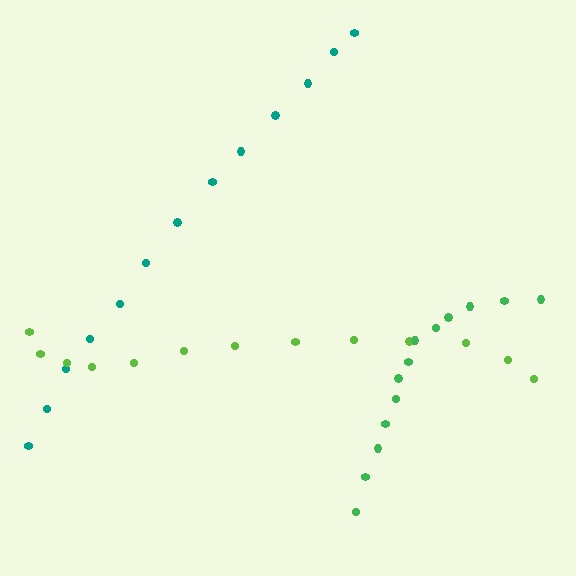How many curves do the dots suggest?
There are 3 distinct paths.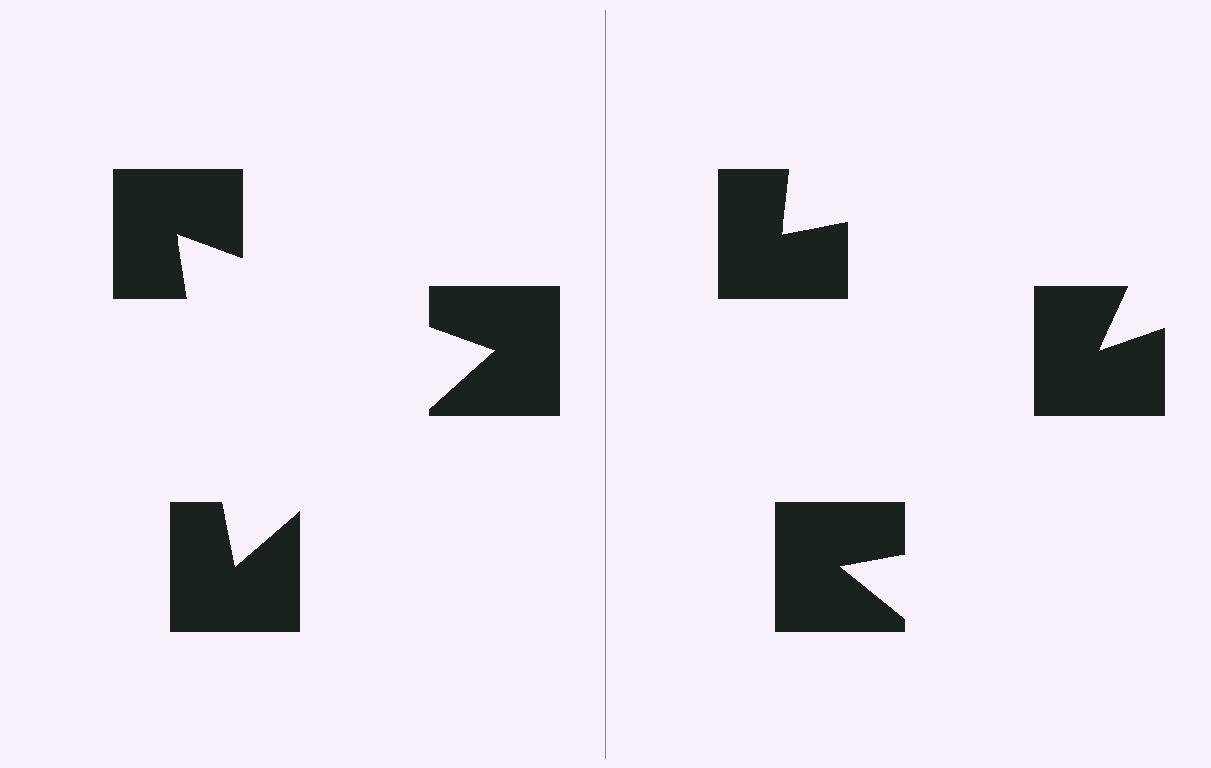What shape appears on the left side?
An illusory triangle.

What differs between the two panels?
The notched squares are positioned identically on both sides; only the wedge orientations differ. On the left they align to a triangle; on the right they are misaligned.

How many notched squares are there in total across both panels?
6 — 3 on each side.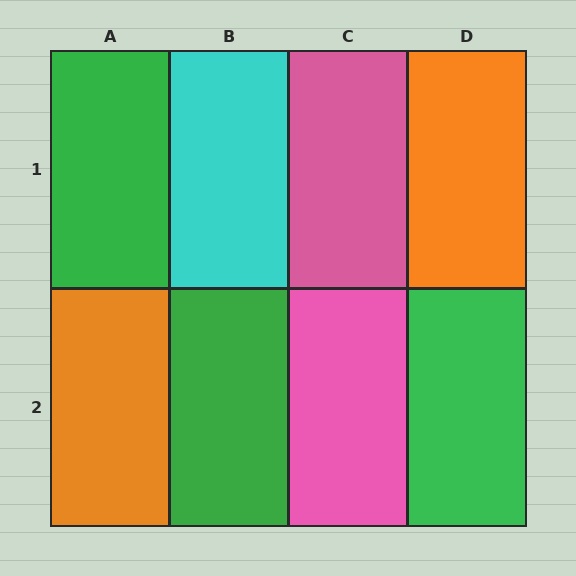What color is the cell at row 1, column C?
Pink.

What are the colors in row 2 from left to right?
Orange, green, pink, green.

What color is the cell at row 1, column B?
Cyan.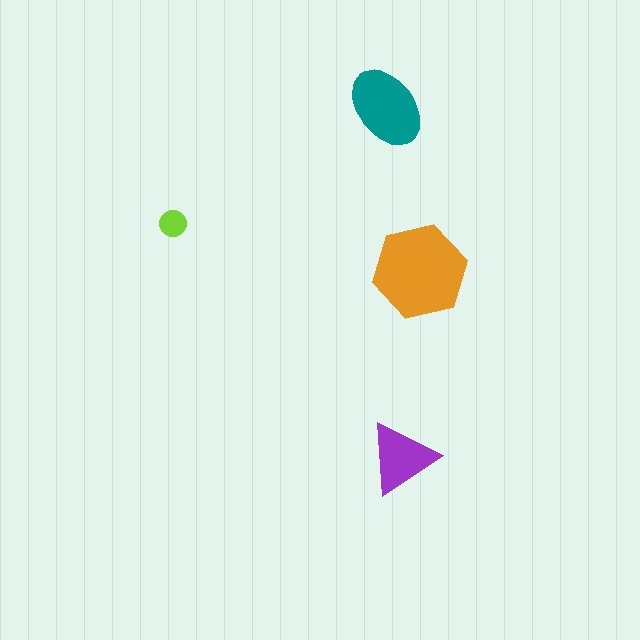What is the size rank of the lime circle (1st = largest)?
4th.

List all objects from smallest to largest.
The lime circle, the purple triangle, the teal ellipse, the orange hexagon.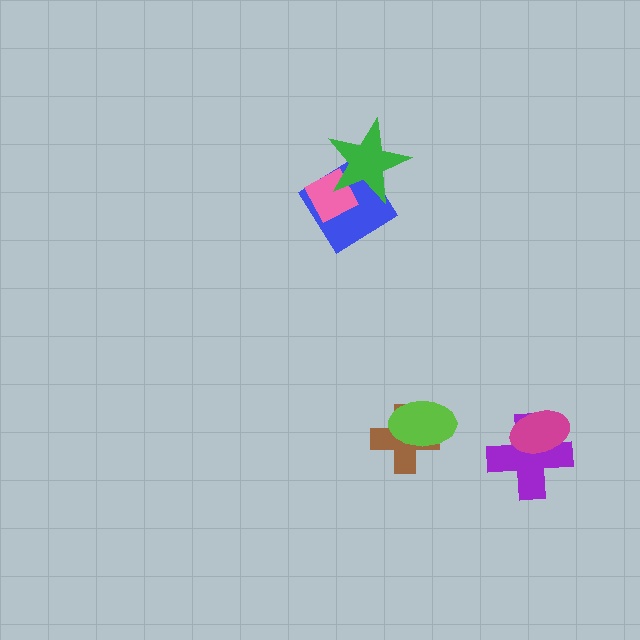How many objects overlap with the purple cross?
1 object overlaps with the purple cross.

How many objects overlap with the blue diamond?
2 objects overlap with the blue diamond.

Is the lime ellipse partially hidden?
No, no other shape covers it.